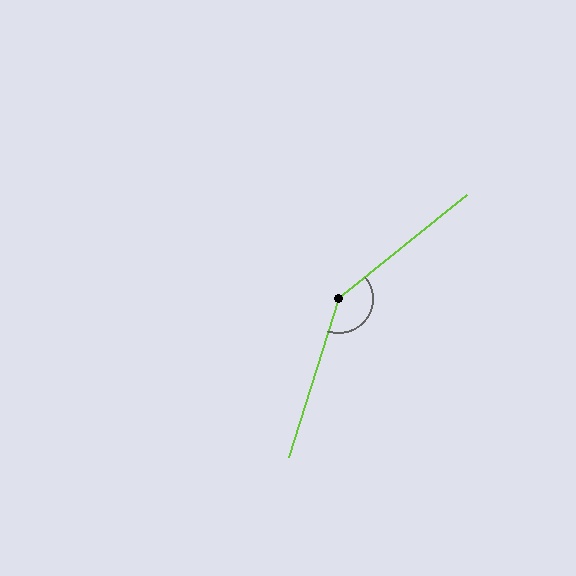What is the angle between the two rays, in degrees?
Approximately 146 degrees.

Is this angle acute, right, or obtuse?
It is obtuse.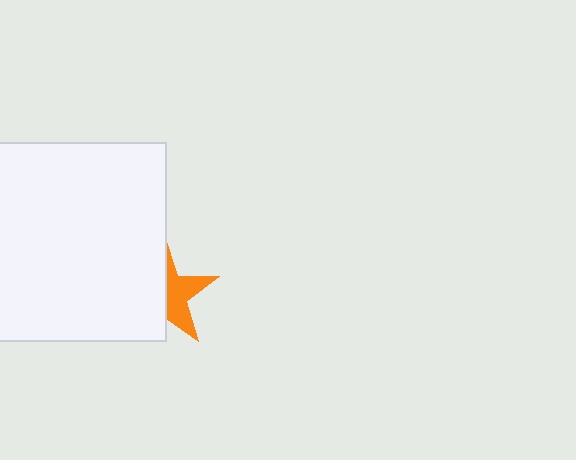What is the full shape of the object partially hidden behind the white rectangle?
The partially hidden object is an orange star.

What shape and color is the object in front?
The object in front is a white rectangle.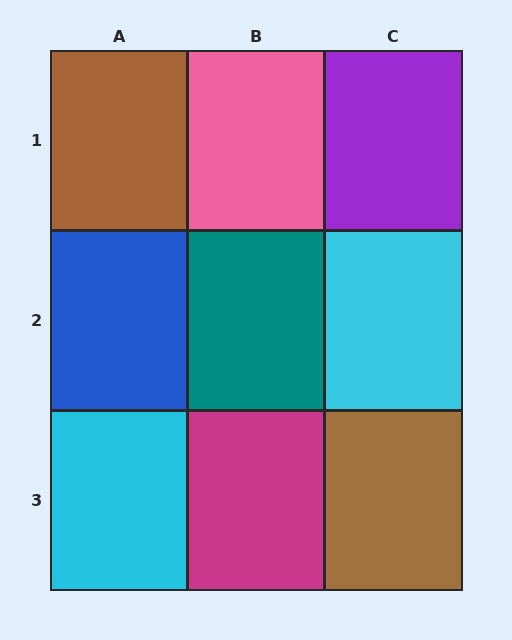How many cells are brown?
2 cells are brown.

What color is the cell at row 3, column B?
Magenta.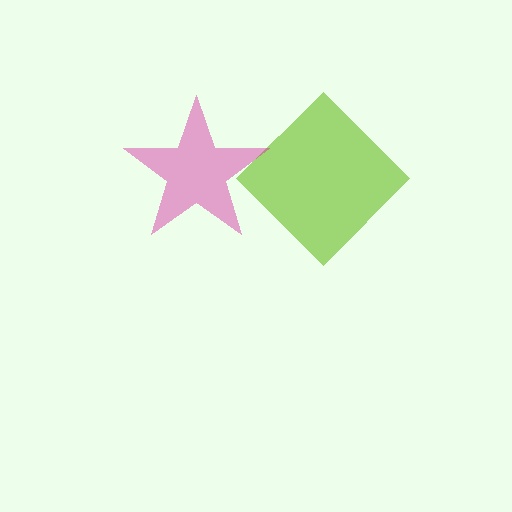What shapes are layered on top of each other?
The layered shapes are: a lime diamond, a magenta star.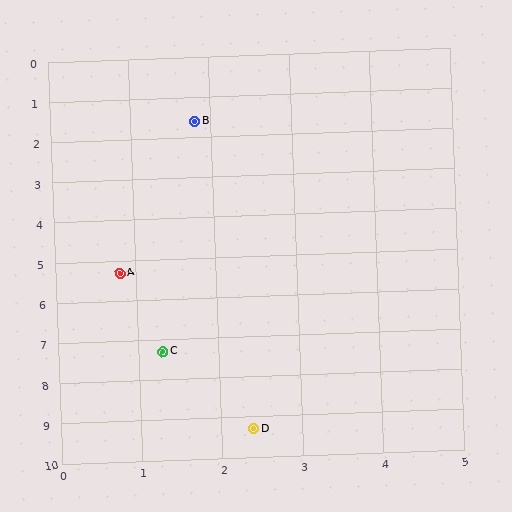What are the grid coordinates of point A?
Point A is at approximately (0.8, 5.3).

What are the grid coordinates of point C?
Point C is at approximately (1.3, 7.3).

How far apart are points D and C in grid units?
Points D and C are about 2.3 grid units apart.